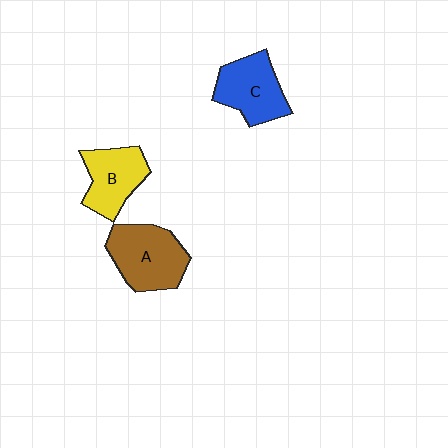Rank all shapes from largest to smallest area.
From largest to smallest: A (brown), C (blue), B (yellow).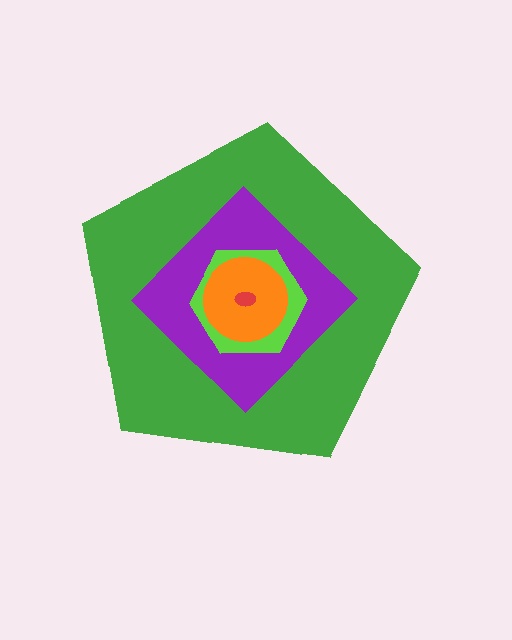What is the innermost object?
The red ellipse.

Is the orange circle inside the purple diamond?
Yes.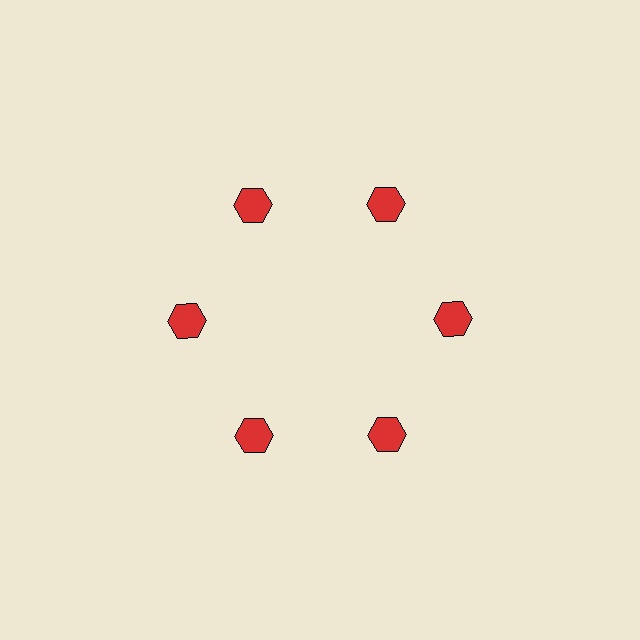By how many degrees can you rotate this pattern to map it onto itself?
The pattern maps onto itself every 60 degrees of rotation.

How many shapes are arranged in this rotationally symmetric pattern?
There are 6 shapes, arranged in 6 groups of 1.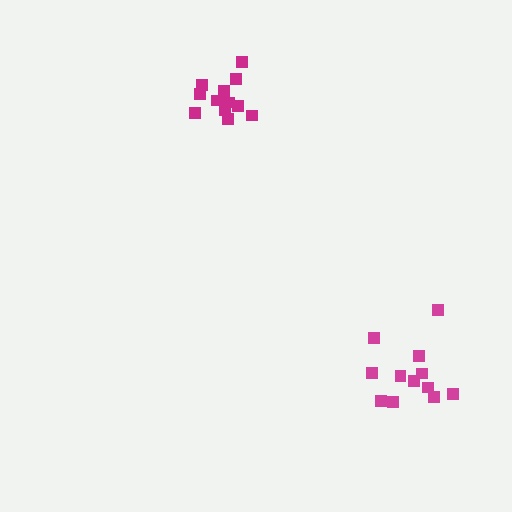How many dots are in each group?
Group 1: 12 dots, Group 2: 12 dots (24 total).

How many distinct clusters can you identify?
There are 2 distinct clusters.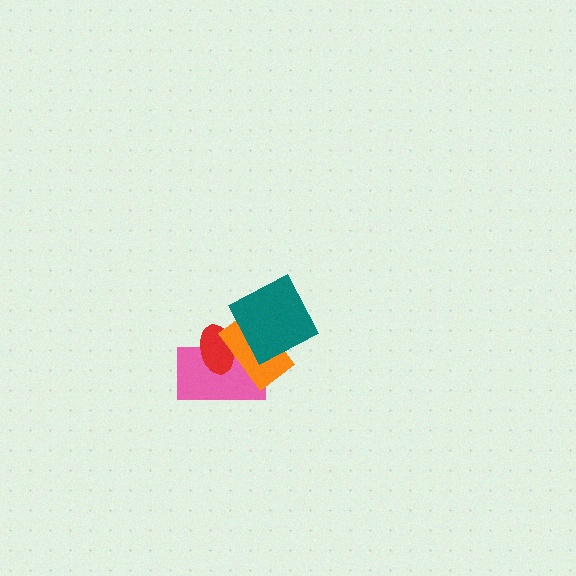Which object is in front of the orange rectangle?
The teal square is in front of the orange rectangle.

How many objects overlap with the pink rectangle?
2 objects overlap with the pink rectangle.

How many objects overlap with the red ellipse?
2 objects overlap with the red ellipse.